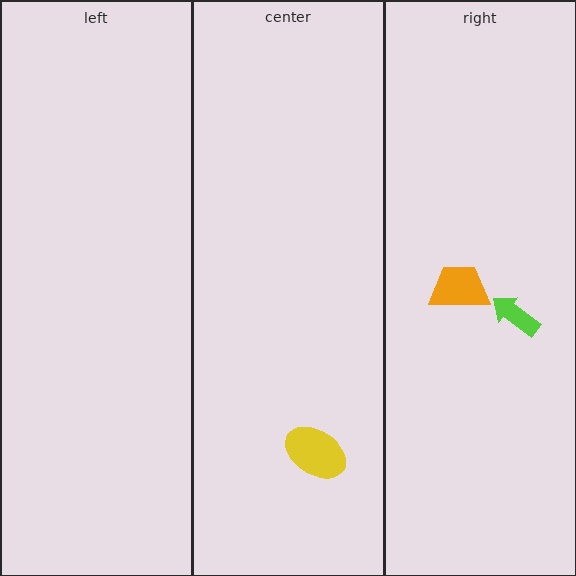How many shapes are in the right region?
2.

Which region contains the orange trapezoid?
The right region.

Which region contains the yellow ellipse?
The center region.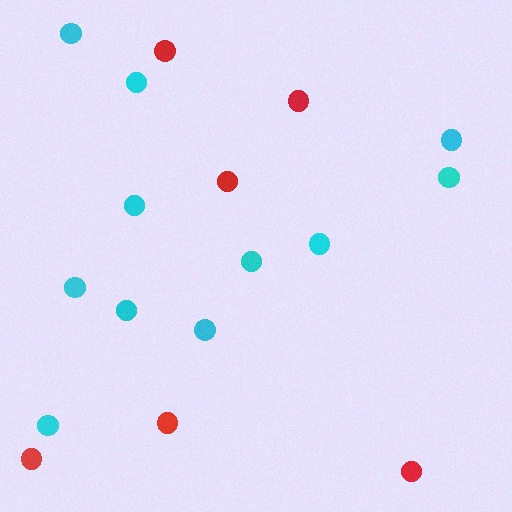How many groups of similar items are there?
There are 2 groups: one group of red circles (6) and one group of cyan circles (11).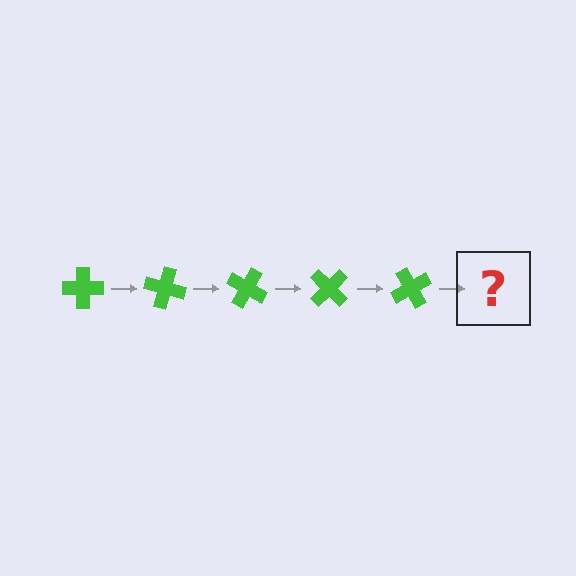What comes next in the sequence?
The next element should be a green cross rotated 75 degrees.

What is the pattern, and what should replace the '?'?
The pattern is that the cross rotates 15 degrees each step. The '?' should be a green cross rotated 75 degrees.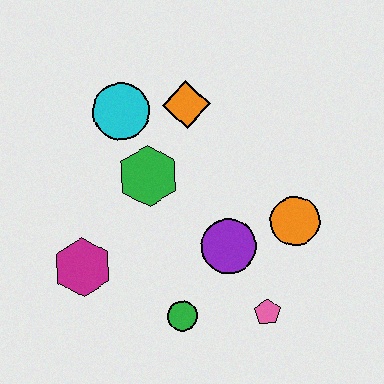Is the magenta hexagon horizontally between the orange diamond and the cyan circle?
No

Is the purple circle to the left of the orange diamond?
No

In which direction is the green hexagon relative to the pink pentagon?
The green hexagon is above the pink pentagon.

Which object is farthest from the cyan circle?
The pink pentagon is farthest from the cyan circle.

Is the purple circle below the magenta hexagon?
No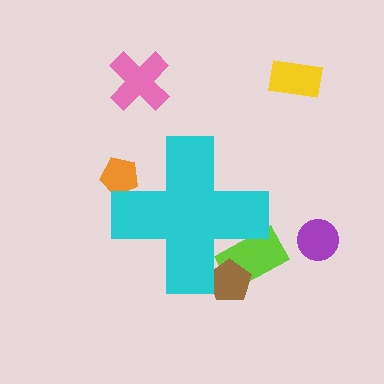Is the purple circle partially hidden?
No, the purple circle is fully visible.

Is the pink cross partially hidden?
No, the pink cross is fully visible.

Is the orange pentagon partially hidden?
Yes, the orange pentagon is partially hidden behind the cyan cross.